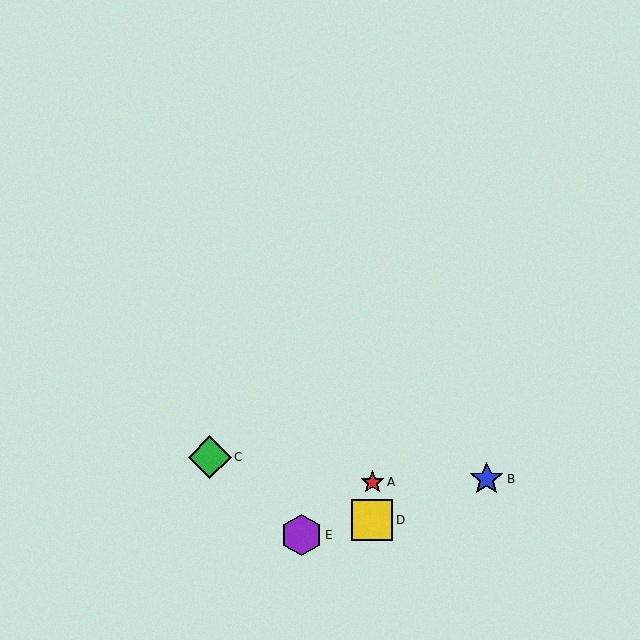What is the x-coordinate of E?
Object E is at x≈302.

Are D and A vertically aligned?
Yes, both are at x≈372.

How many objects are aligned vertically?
2 objects (A, D) are aligned vertically.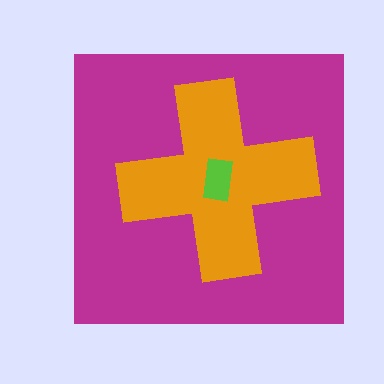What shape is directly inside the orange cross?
The lime rectangle.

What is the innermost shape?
The lime rectangle.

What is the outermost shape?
The magenta square.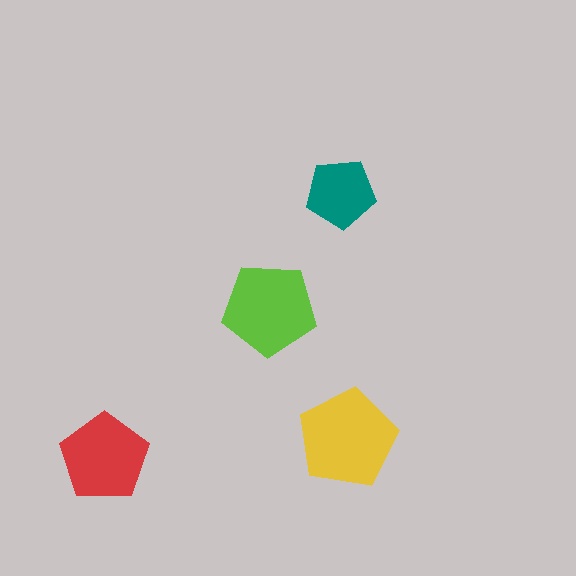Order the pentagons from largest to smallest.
the yellow one, the lime one, the red one, the teal one.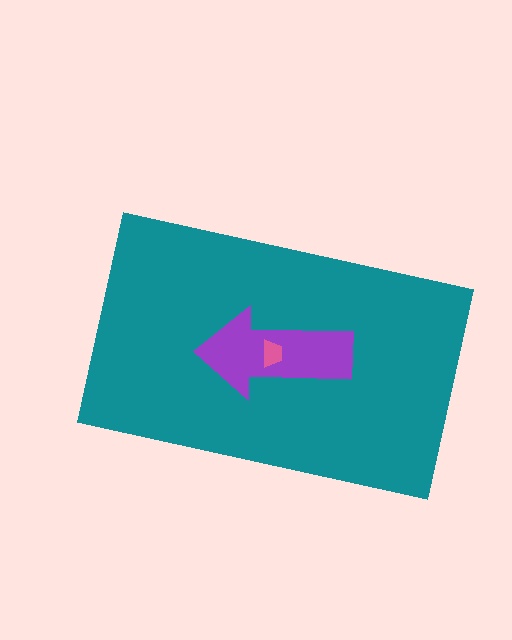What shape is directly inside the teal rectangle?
The purple arrow.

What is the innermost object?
The pink trapezoid.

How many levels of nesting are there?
3.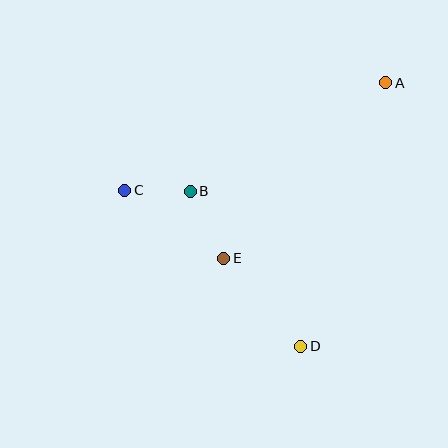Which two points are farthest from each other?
Points A and C are farthest from each other.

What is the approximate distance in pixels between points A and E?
The distance between A and E is approximately 239 pixels.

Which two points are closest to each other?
Points B and C are closest to each other.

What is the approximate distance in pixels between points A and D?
The distance between A and D is approximately 277 pixels.